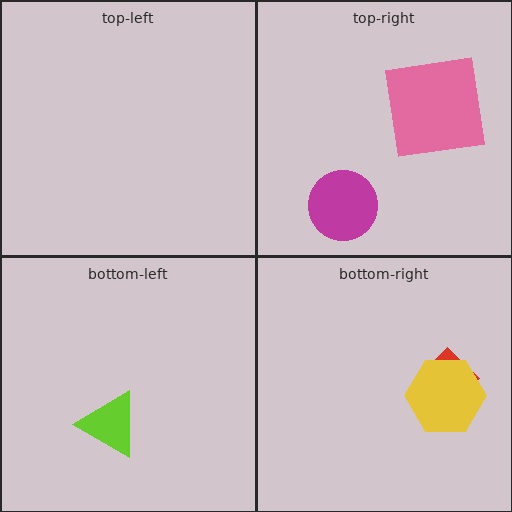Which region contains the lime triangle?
The bottom-left region.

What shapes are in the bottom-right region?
The red diamond, the yellow hexagon.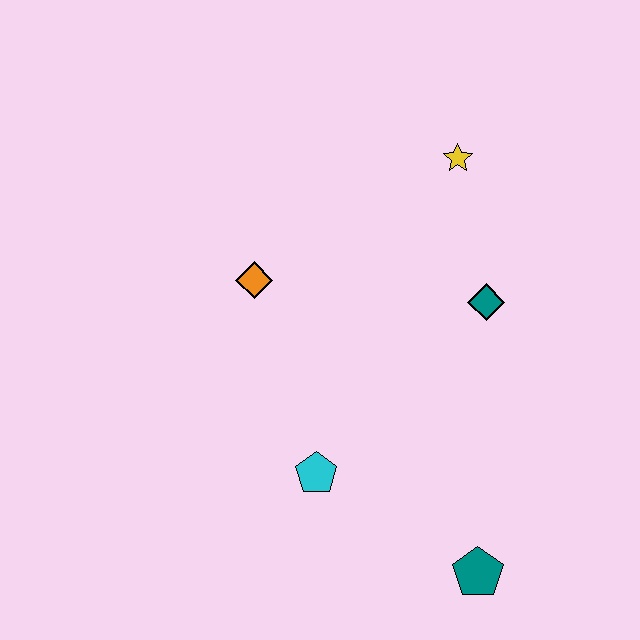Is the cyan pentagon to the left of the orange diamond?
No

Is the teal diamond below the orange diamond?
Yes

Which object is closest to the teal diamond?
The yellow star is closest to the teal diamond.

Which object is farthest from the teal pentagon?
The yellow star is farthest from the teal pentagon.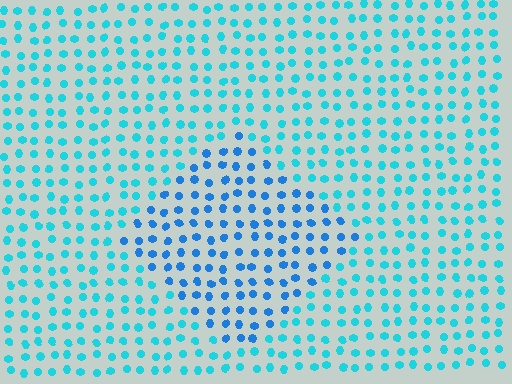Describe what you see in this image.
The image is filled with small cyan elements in a uniform arrangement. A diamond-shaped region is visible where the elements are tinted to a slightly different hue, forming a subtle color boundary.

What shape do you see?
I see a diamond.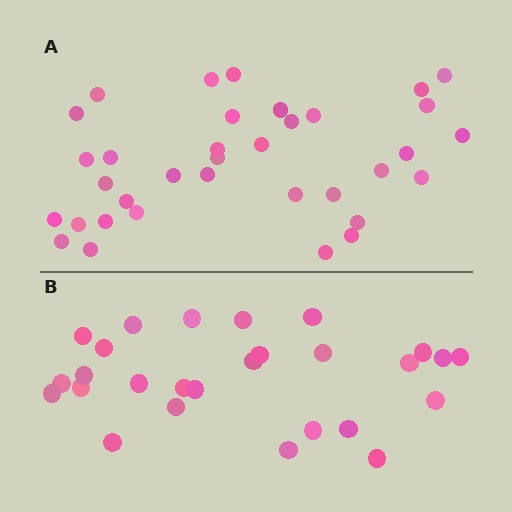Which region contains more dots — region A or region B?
Region A (the top region) has more dots.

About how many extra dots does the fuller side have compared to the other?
Region A has roughly 8 or so more dots than region B.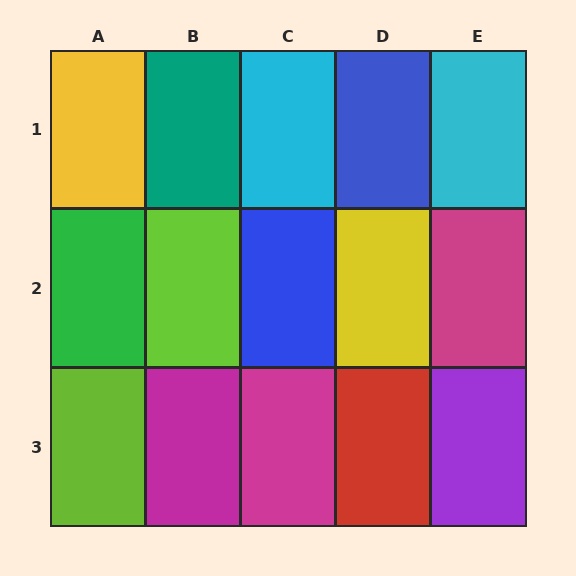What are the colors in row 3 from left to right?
Lime, magenta, magenta, red, purple.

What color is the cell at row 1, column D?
Blue.